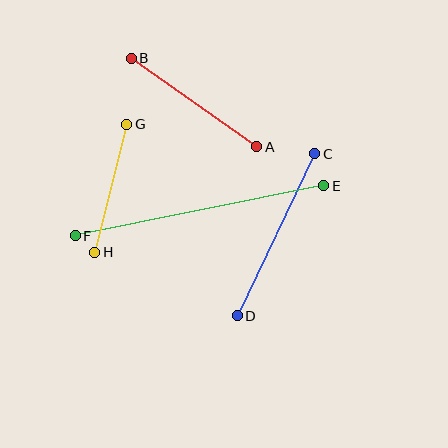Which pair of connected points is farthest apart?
Points E and F are farthest apart.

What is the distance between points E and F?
The distance is approximately 254 pixels.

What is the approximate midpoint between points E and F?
The midpoint is at approximately (199, 211) pixels.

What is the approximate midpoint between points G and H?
The midpoint is at approximately (111, 188) pixels.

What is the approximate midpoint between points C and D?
The midpoint is at approximately (276, 235) pixels.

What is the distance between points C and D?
The distance is approximately 180 pixels.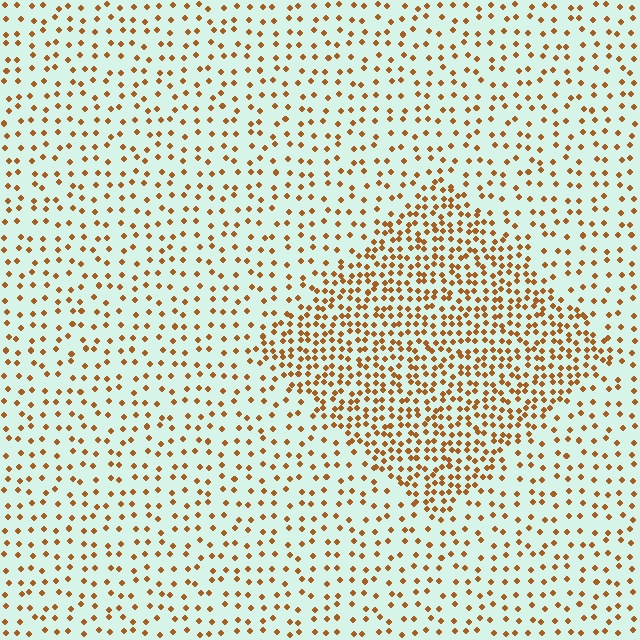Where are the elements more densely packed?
The elements are more densely packed inside the diamond boundary.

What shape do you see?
I see a diamond.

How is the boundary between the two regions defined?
The boundary is defined by a change in element density (approximately 2.3x ratio). All elements are the same color, size, and shape.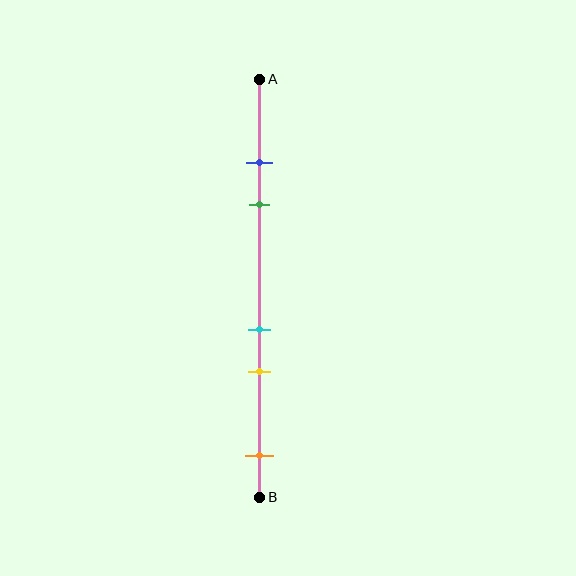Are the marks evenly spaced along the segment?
No, the marks are not evenly spaced.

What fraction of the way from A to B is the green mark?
The green mark is approximately 30% (0.3) of the way from A to B.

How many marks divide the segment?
There are 5 marks dividing the segment.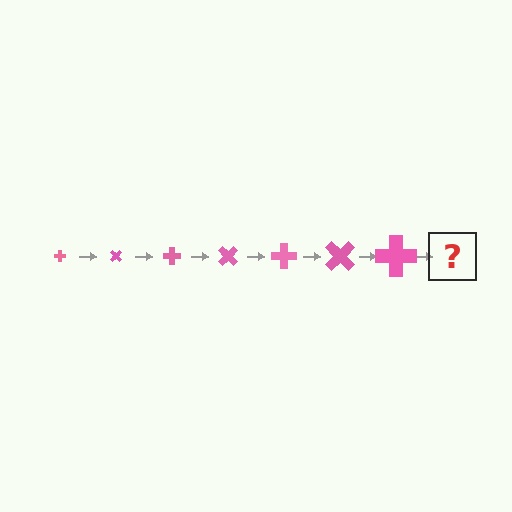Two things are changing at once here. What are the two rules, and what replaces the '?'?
The two rules are that the cross grows larger each step and it rotates 45 degrees each step. The '?' should be a cross, larger than the previous one and rotated 315 degrees from the start.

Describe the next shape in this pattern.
It should be a cross, larger than the previous one and rotated 315 degrees from the start.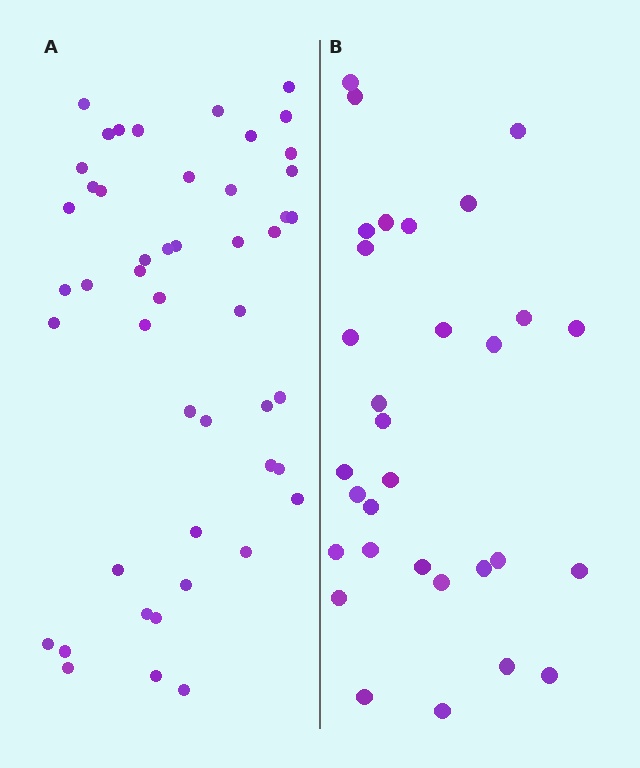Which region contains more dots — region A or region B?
Region A (the left region) has more dots.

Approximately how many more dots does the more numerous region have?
Region A has approximately 15 more dots than region B.